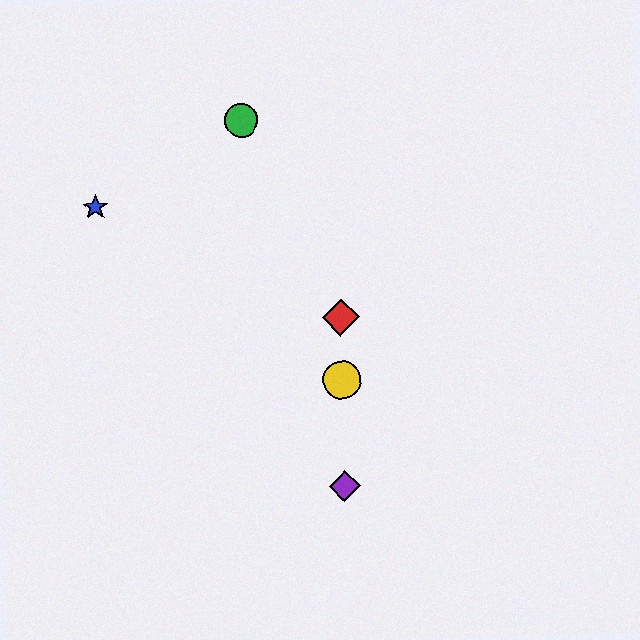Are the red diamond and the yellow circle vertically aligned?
Yes, both are at x≈341.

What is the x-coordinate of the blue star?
The blue star is at x≈96.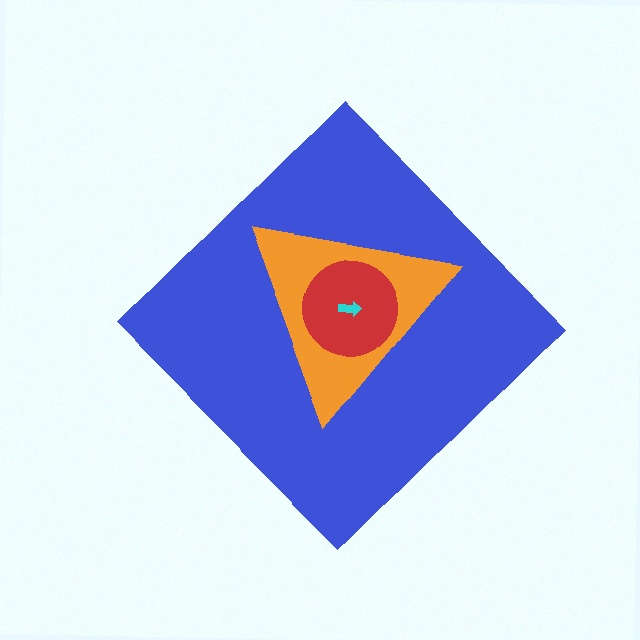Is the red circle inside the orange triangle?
Yes.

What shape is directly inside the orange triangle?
The red circle.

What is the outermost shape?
The blue diamond.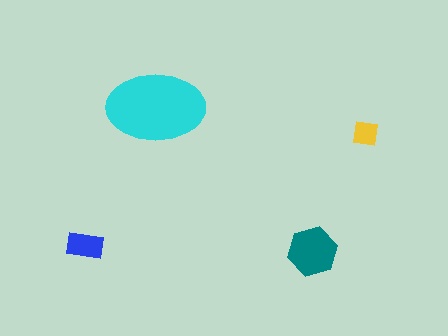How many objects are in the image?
There are 4 objects in the image.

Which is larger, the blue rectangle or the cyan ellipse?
The cyan ellipse.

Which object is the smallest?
The yellow square.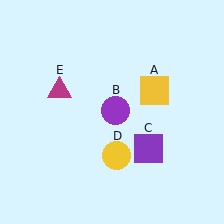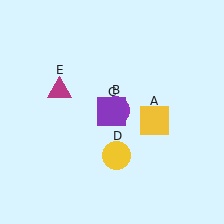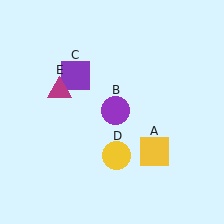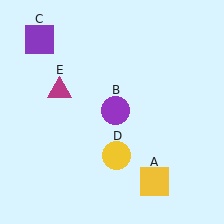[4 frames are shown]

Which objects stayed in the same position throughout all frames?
Purple circle (object B) and yellow circle (object D) and magenta triangle (object E) remained stationary.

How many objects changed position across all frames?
2 objects changed position: yellow square (object A), purple square (object C).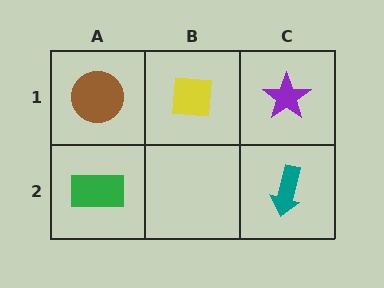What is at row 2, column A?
A green rectangle.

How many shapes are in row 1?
3 shapes.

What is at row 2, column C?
A teal arrow.